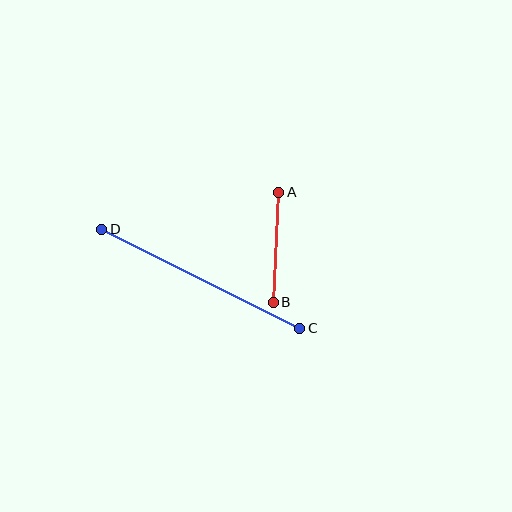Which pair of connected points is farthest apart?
Points C and D are farthest apart.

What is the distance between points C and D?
The distance is approximately 221 pixels.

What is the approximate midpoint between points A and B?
The midpoint is at approximately (276, 247) pixels.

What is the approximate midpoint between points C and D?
The midpoint is at approximately (201, 279) pixels.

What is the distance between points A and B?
The distance is approximately 110 pixels.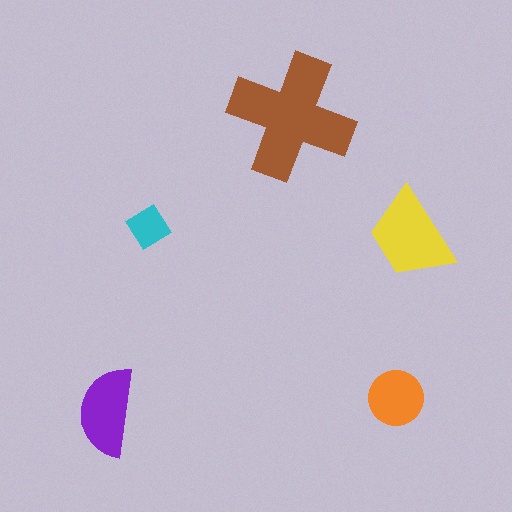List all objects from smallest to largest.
The cyan diamond, the orange circle, the purple semicircle, the yellow trapezoid, the brown cross.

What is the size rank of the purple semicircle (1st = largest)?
3rd.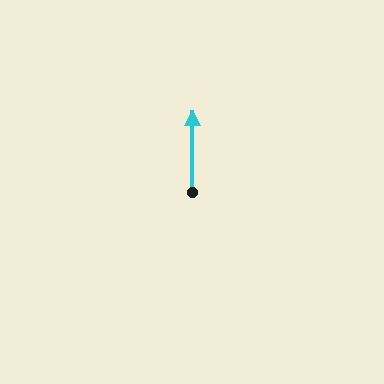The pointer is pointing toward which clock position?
Roughly 12 o'clock.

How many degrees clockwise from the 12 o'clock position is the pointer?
Approximately 0 degrees.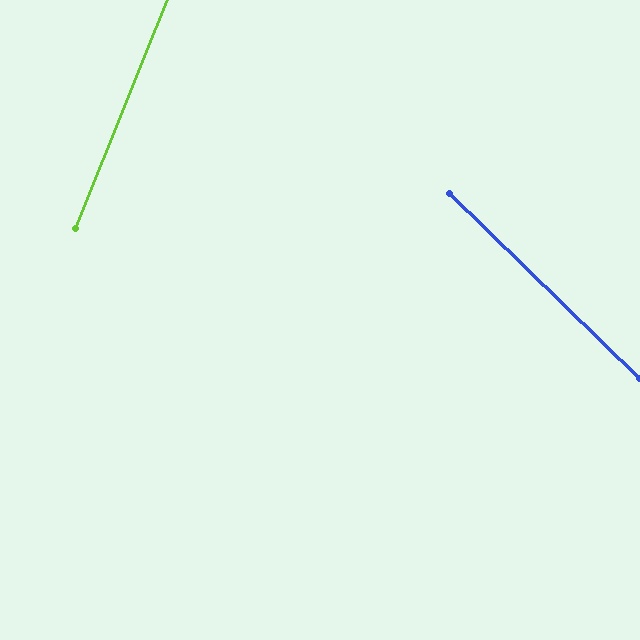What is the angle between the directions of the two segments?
Approximately 68 degrees.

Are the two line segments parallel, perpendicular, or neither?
Neither parallel nor perpendicular — they differ by about 68°.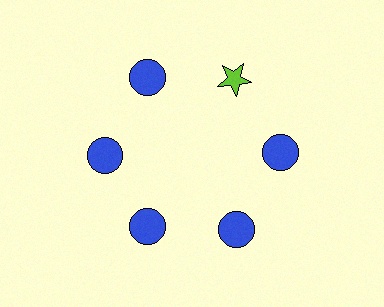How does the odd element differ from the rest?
It differs in both color (lime instead of blue) and shape (star instead of circle).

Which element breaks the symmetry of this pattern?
The lime star at roughly the 1 o'clock position breaks the symmetry. All other shapes are blue circles.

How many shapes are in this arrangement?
There are 6 shapes arranged in a ring pattern.